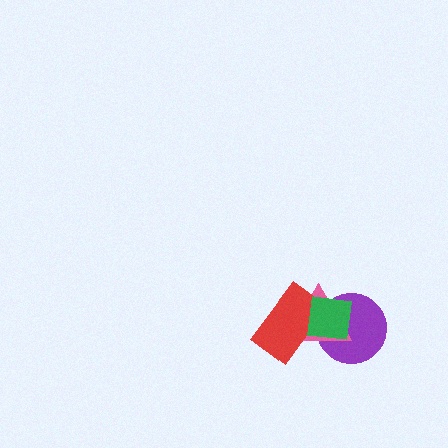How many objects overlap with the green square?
3 objects overlap with the green square.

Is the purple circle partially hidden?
Yes, it is partially covered by another shape.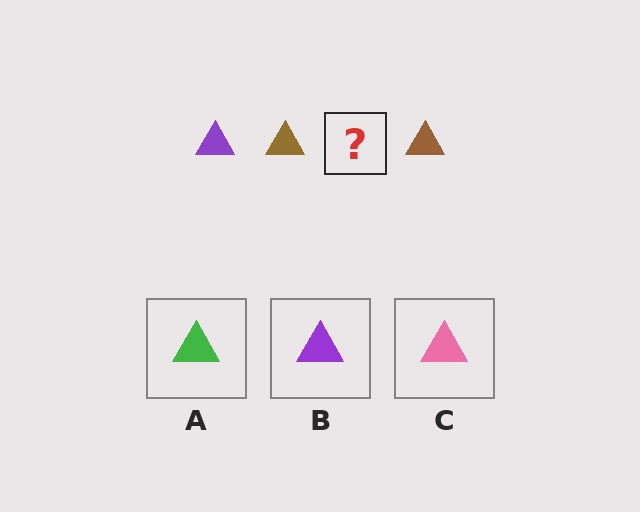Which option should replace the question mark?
Option B.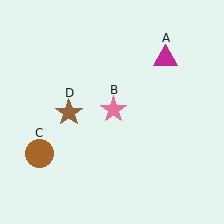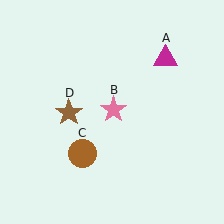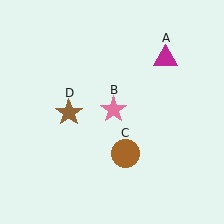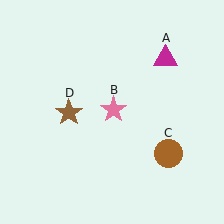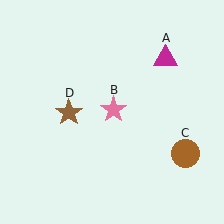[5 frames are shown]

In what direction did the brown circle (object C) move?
The brown circle (object C) moved right.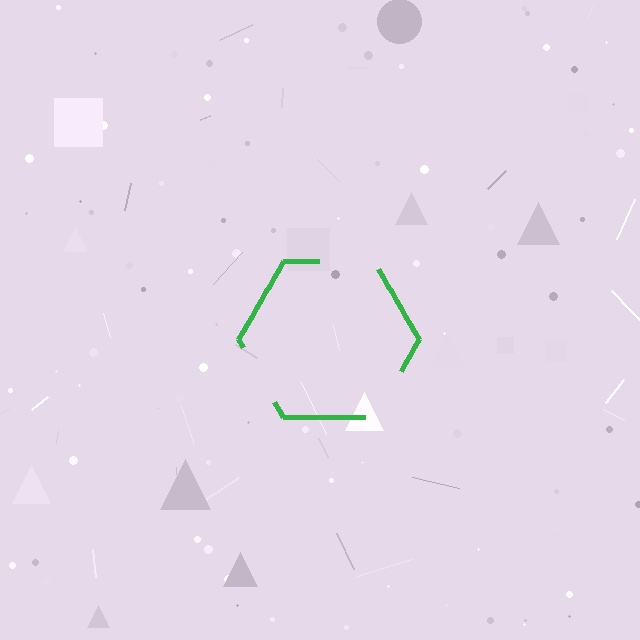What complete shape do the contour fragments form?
The contour fragments form a hexagon.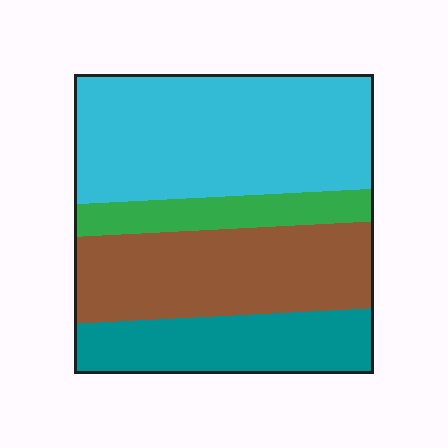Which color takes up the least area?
Green, at roughly 10%.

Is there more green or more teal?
Teal.